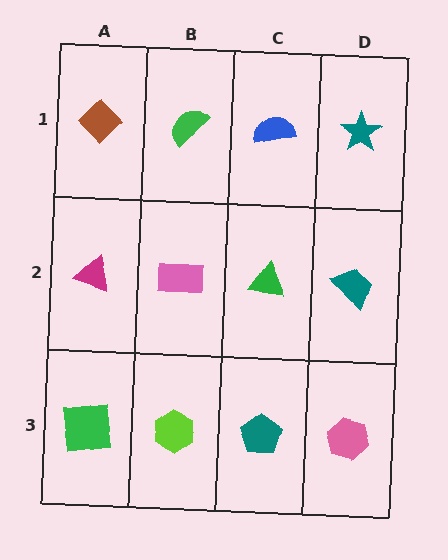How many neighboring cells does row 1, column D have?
2.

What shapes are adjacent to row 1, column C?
A green triangle (row 2, column C), a green semicircle (row 1, column B), a teal star (row 1, column D).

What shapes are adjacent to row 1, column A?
A magenta triangle (row 2, column A), a green semicircle (row 1, column B).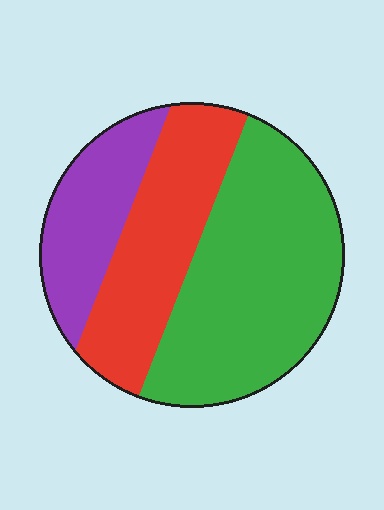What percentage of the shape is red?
Red covers around 30% of the shape.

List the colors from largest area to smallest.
From largest to smallest: green, red, purple.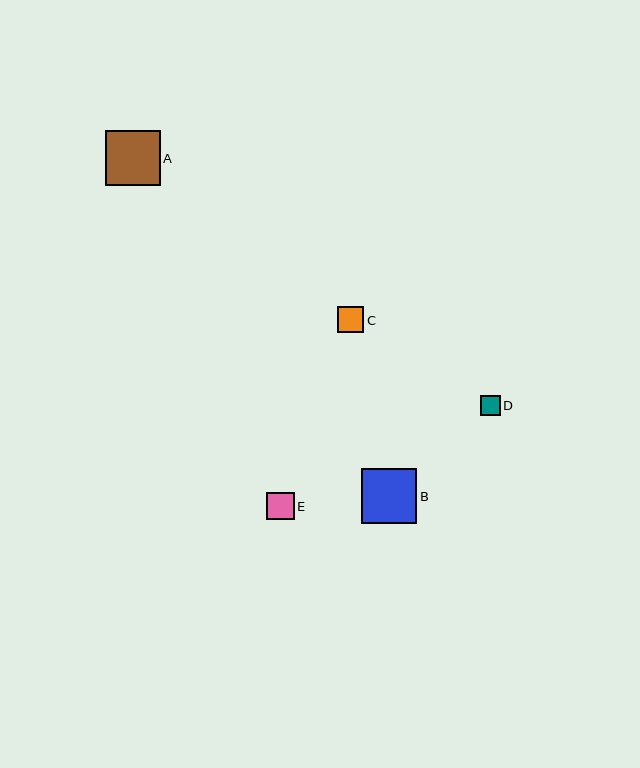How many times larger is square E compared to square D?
Square E is approximately 1.4 times the size of square D.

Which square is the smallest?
Square D is the smallest with a size of approximately 20 pixels.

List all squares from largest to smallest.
From largest to smallest: B, A, E, C, D.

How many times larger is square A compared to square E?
Square A is approximately 2.0 times the size of square E.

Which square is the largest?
Square B is the largest with a size of approximately 55 pixels.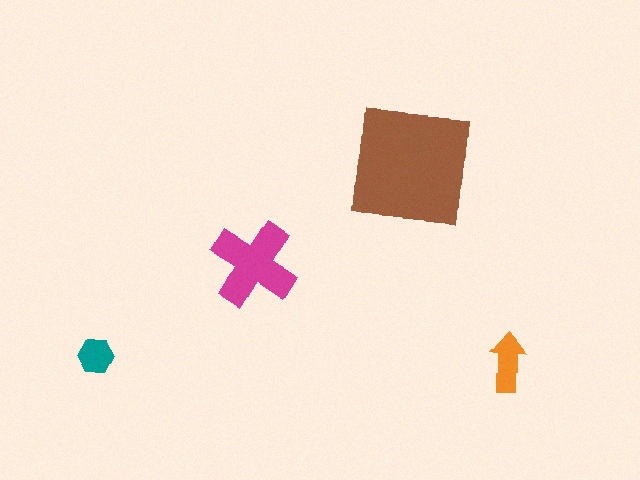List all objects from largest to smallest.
The brown square, the magenta cross, the orange arrow, the teal hexagon.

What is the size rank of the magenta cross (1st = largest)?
2nd.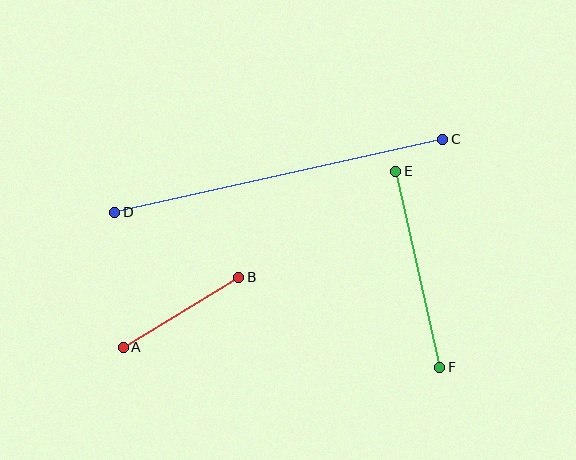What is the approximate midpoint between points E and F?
The midpoint is at approximately (418, 269) pixels.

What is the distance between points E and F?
The distance is approximately 201 pixels.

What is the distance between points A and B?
The distance is approximately 135 pixels.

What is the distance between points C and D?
The distance is approximately 336 pixels.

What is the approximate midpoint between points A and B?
The midpoint is at approximately (181, 312) pixels.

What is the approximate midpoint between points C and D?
The midpoint is at approximately (279, 176) pixels.